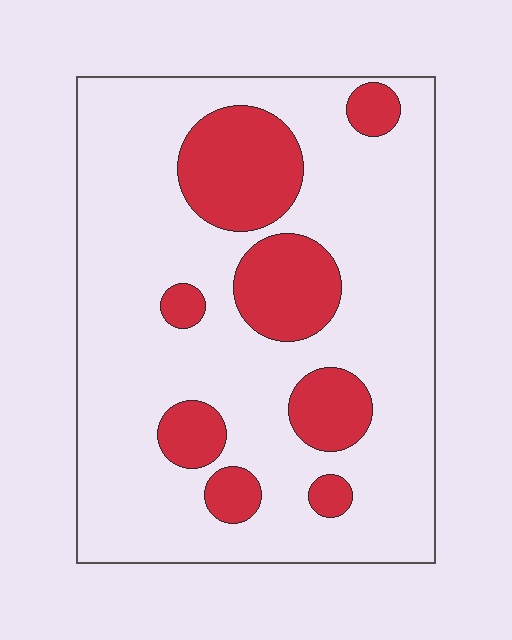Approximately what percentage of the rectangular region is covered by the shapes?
Approximately 25%.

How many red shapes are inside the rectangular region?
8.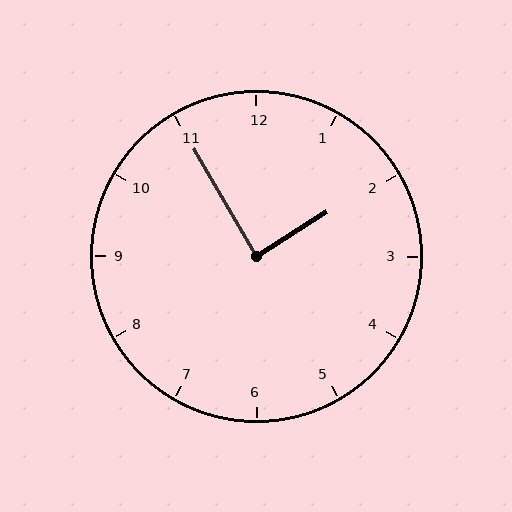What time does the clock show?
1:55.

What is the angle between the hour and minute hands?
Approximately 88 degrees.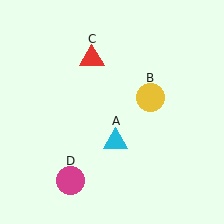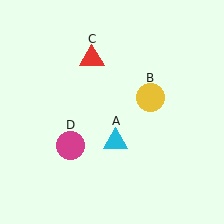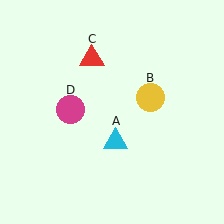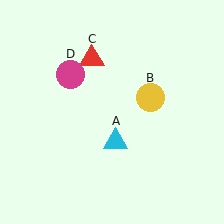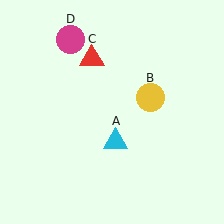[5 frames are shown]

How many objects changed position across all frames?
1 object changed position: magenta circle (object D).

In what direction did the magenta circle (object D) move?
The magenta circle (object D) moved up.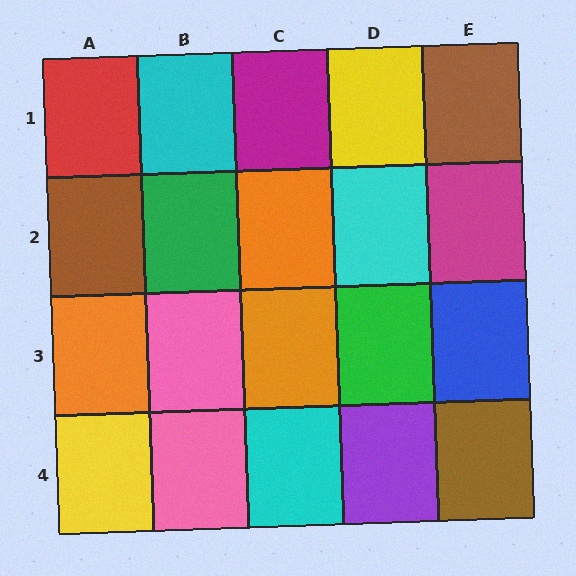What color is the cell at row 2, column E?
Magenta.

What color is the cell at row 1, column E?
Brown.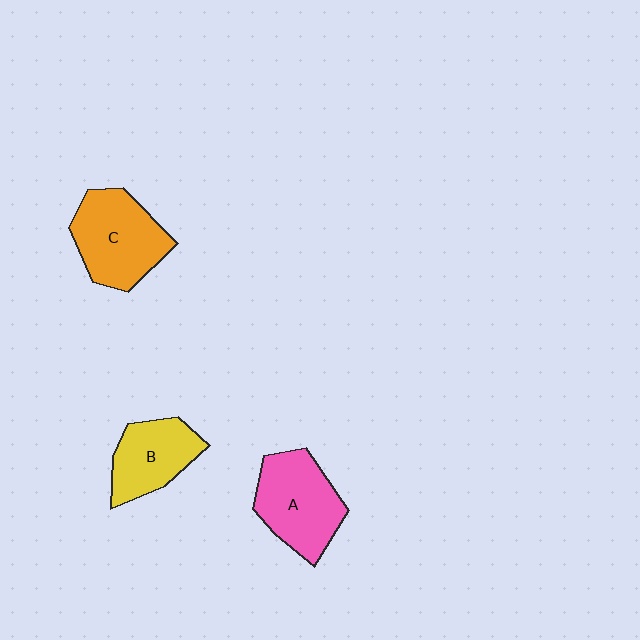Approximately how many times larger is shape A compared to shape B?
Approximately 1.3 times.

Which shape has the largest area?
Shape C (orange).